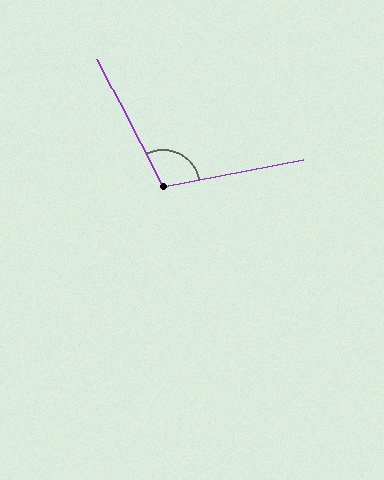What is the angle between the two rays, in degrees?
Approximately 106 degrees.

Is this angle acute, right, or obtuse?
It is obtuse.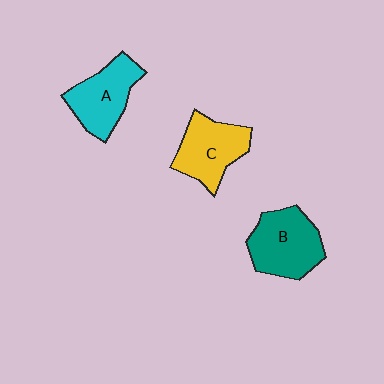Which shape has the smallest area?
Shape A (cyan).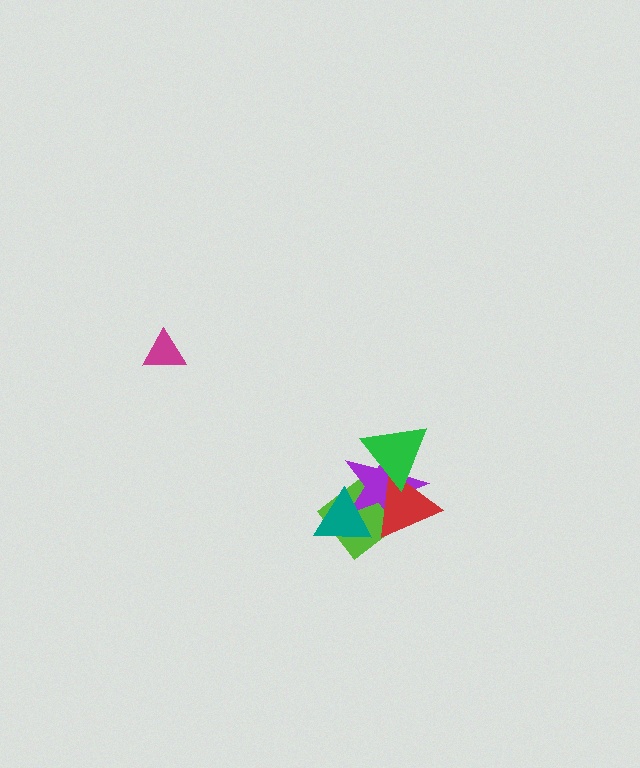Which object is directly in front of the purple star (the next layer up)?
The red triangle is directly in front of the purple star.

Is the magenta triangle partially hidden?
No, no other shape covers it.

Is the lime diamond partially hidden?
Yes, it is partially covered by another shape.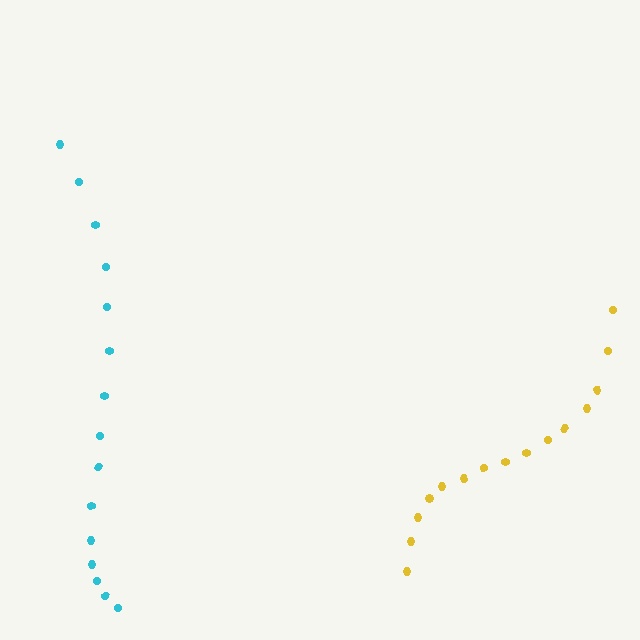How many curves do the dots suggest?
There are 2 distinct paths.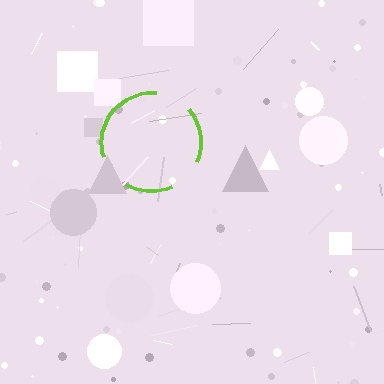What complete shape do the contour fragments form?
The contour fragments form a circle.